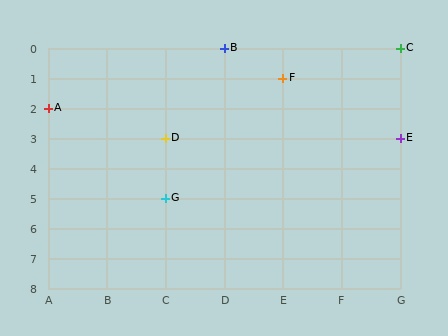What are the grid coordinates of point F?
Point F is at grid coordinates (E, 1).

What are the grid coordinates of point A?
Point A is at grid coordinates (A, 2).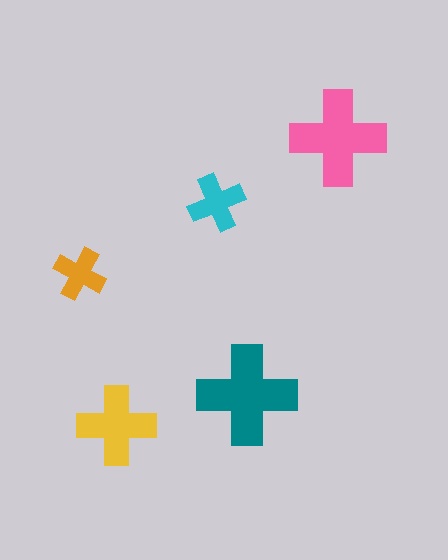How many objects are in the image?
There are 5 objects in the image.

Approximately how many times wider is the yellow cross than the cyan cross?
About 1.5 times wider.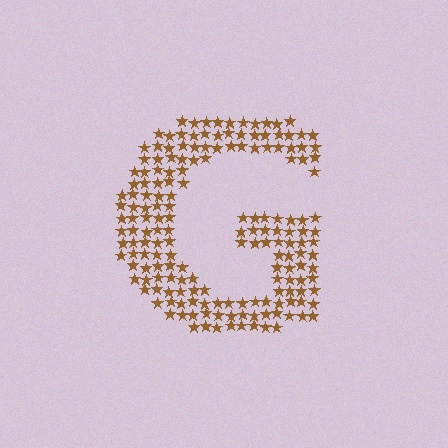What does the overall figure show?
The overall figure shows the letter G.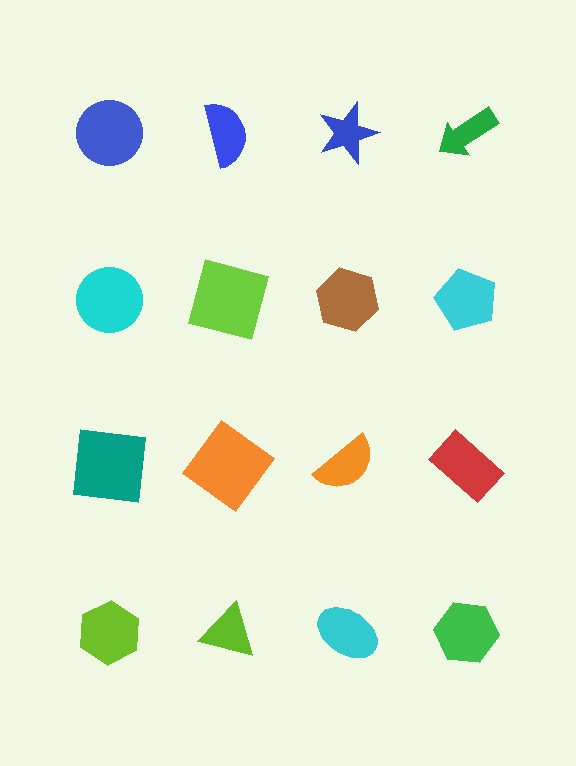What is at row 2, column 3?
A brown hexagon.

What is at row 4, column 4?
A green hexagon.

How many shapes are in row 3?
4 shapes.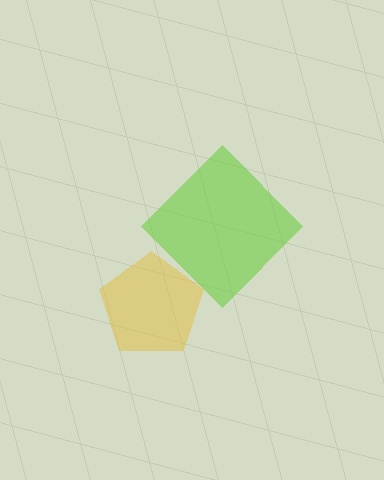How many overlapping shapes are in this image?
There are 2 overlapping shapes in the image.